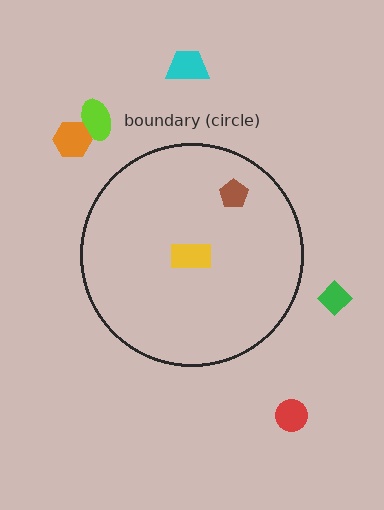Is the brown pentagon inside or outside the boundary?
Inside.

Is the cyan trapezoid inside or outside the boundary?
Outside.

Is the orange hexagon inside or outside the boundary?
Outside.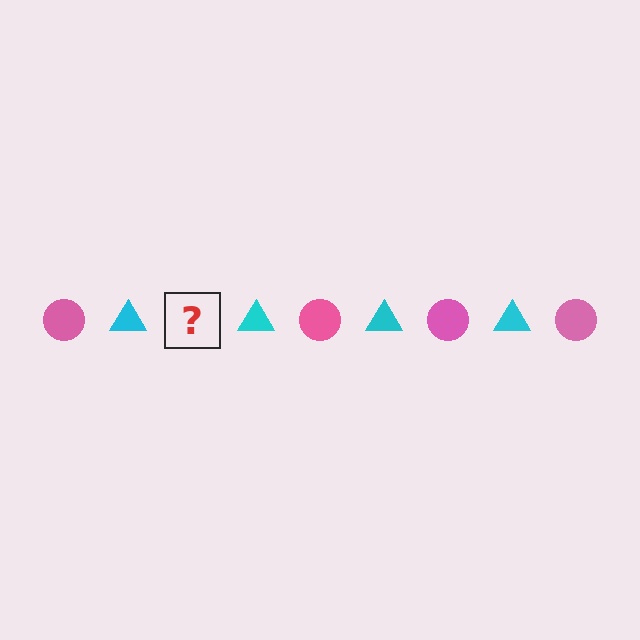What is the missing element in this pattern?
The missing element is a pink circle.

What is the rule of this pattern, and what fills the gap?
The rule is that the pattern alternates between pink circle and cyan triangle. The gap should be filled with a pink circle.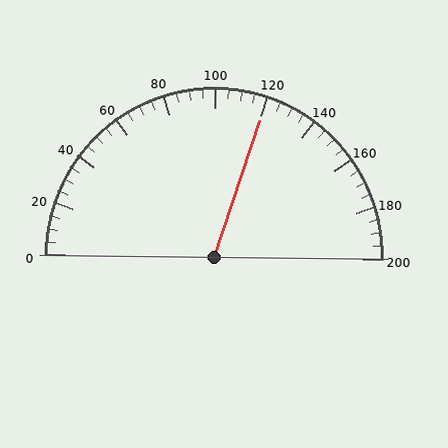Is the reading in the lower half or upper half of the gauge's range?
The reading is in the upper half of the range (0 to 200).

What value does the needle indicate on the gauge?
The needle indicates approximately 120.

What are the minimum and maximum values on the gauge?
The gauge ranges from 0 to 200.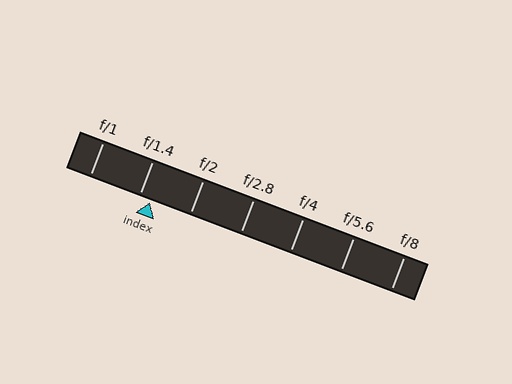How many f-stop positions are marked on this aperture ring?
There are 7 f-stop positions marked.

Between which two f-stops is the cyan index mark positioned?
The index mark is between f/1.4 and f/2.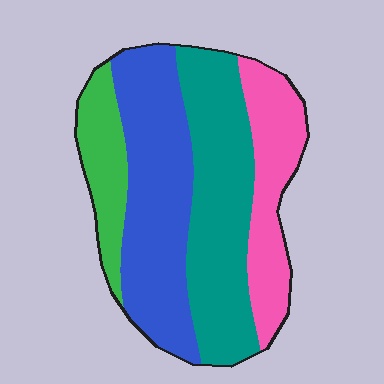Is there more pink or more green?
Pink.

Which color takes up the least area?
Green, at roughly 15%.